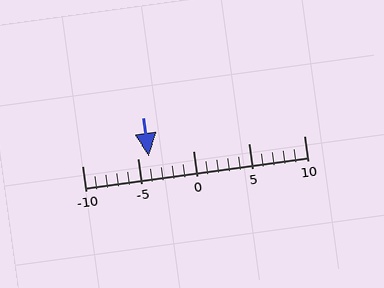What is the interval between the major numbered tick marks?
The major tick marks are spaced 5 units apart.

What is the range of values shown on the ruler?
The ruler shows values from -10 to 10.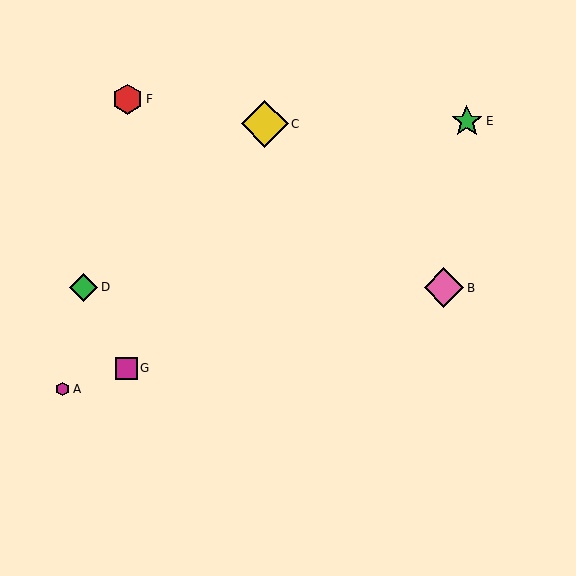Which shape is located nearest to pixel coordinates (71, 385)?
The magenta hexagon (labeled A) at (63, 389) is nearest to that location.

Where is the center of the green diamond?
The center of the green diamond is at (83, 287).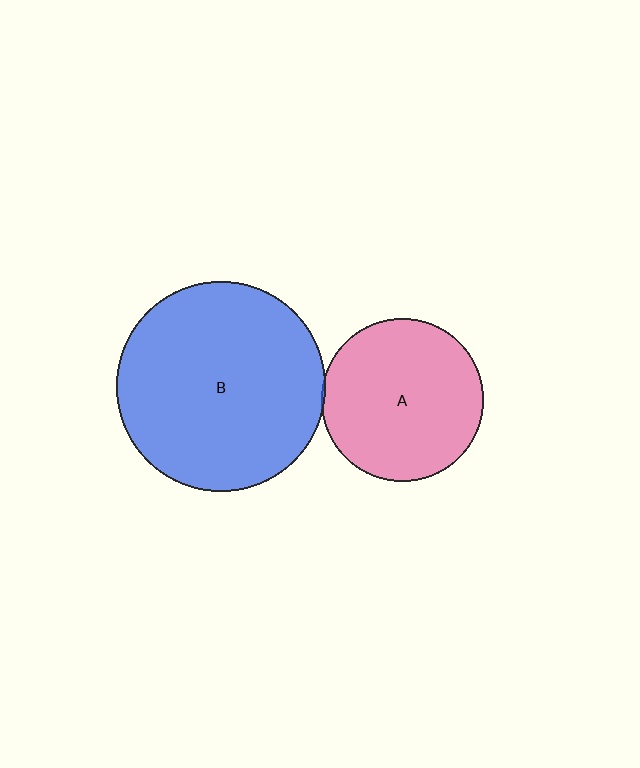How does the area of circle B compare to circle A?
Approximately 1.7 times.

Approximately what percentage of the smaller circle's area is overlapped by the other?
Approximately 5%.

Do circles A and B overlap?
Yes.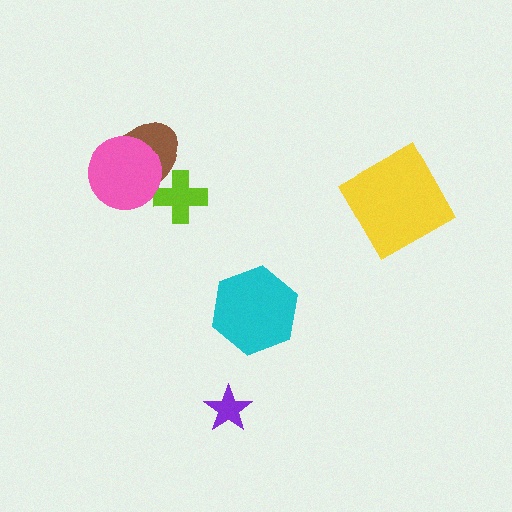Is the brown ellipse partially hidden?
Yes, it is partially covered by another shape.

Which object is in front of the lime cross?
The brown ellipse is in front of the lime cross.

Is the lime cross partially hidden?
Yes, it is partially covered by another shape.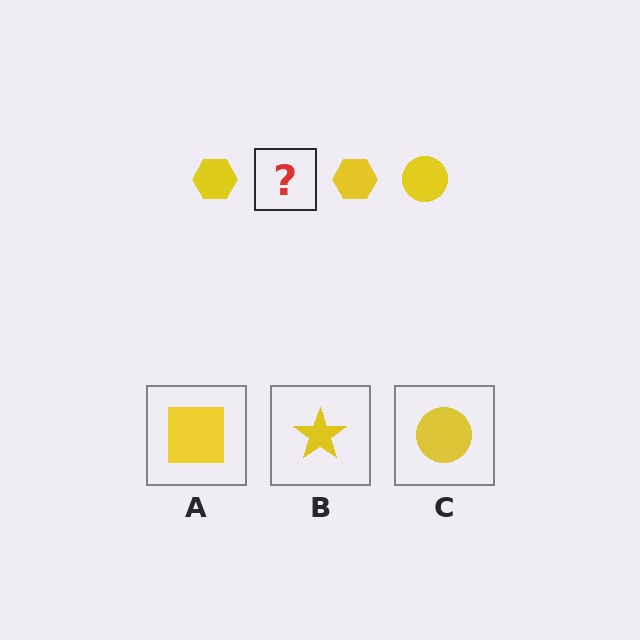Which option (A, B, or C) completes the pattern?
C.